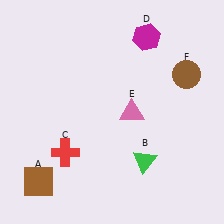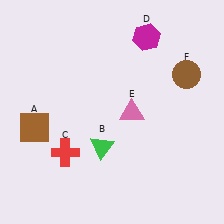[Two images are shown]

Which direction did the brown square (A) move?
The brown square (A) moved up.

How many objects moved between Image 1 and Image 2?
2 objects moved between the two images.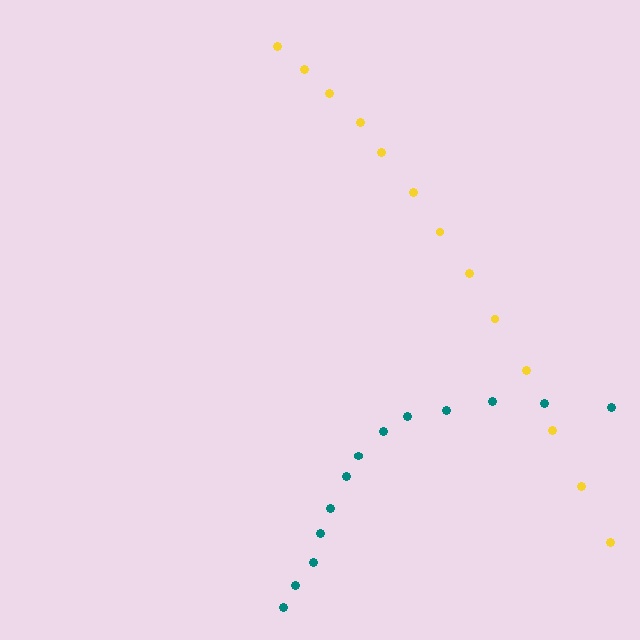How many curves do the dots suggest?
There are 2 distinct paths.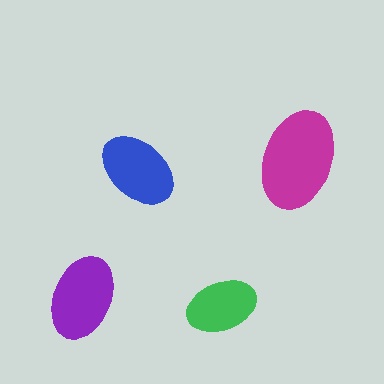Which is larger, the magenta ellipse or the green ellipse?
The magenta one.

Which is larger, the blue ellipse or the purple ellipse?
The purple one.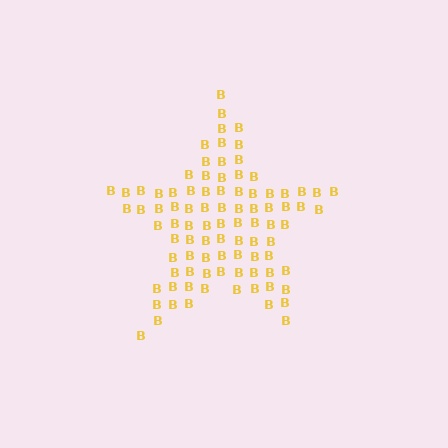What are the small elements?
The small elements are letter B's.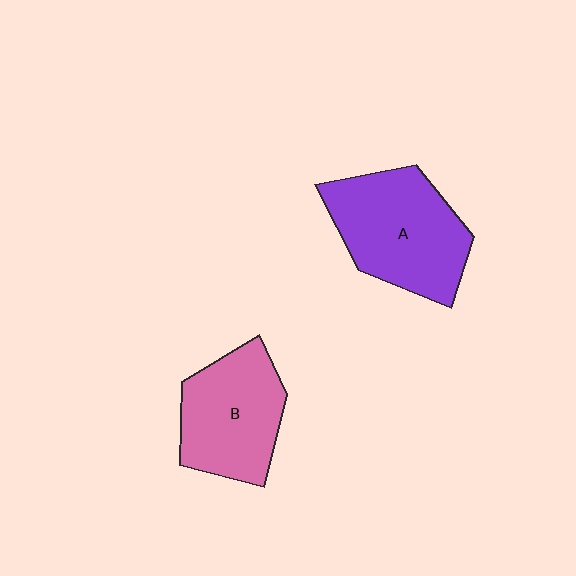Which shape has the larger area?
Shape A (purple).